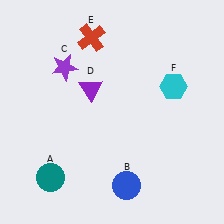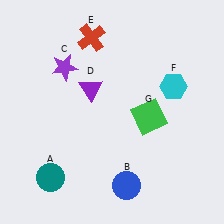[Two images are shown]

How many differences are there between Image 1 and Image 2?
There is 1 difference between the two images.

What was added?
A green square (G) was added in Image 2.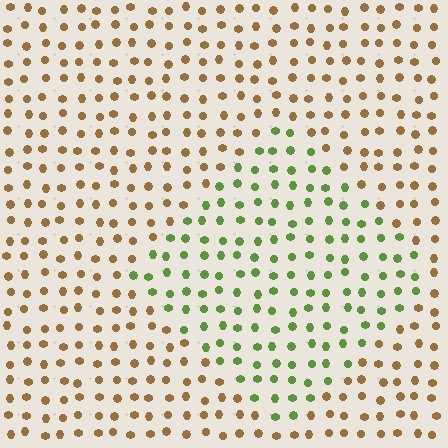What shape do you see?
I see a diamond.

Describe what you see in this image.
The image is filled with small brown elements in a uniform arrangement. A diamond-shaped region is visible where the elements are tinted to a slightly different hue, forming a subtle color boundary.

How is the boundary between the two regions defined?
The boundary is defined purely by a slight shift in hue (about 65 degrees). Spacing, size, and orientation are identical on both sides.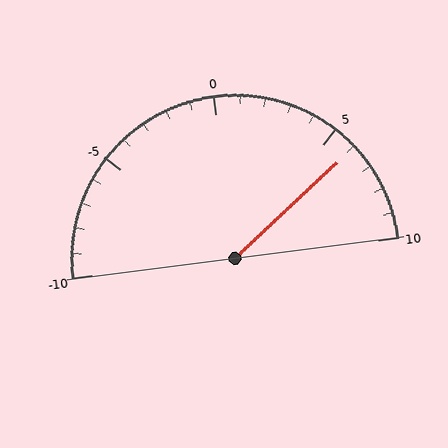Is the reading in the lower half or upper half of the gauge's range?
The reading is in the upper half of the range (-10 to 10).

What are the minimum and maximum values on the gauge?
The gauge ranges from -10 to 10.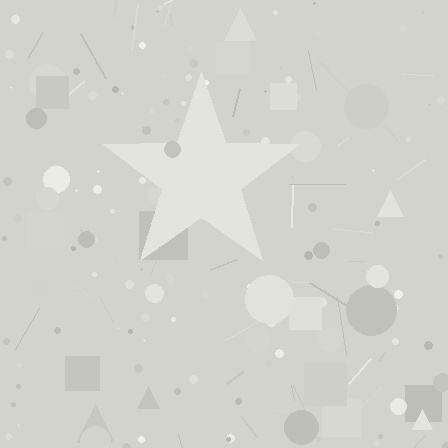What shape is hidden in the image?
A star is hidden in the image.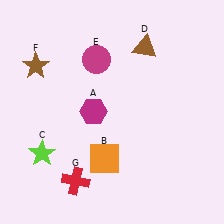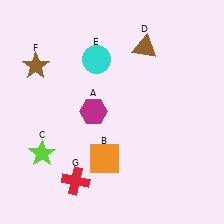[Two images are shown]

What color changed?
The circle (E) changed from magenta in Image 1 to cyan in Image 2.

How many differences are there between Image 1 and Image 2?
There is 1 difference between the two images.